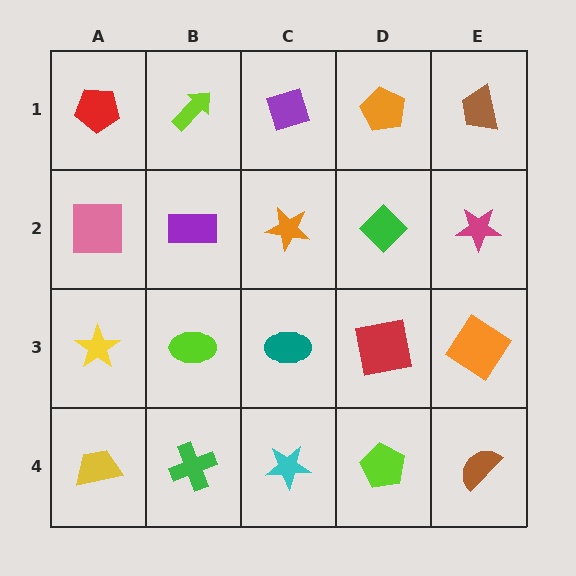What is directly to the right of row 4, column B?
A cyan star.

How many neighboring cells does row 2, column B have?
4.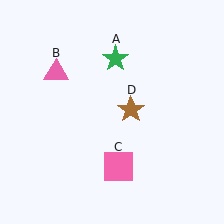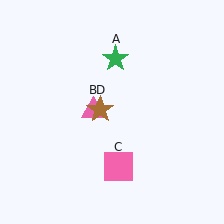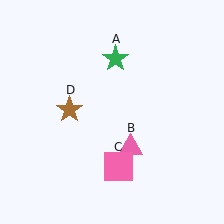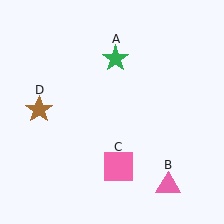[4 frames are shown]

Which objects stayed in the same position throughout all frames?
Green star (object A) and pink square (object C) remained stationary.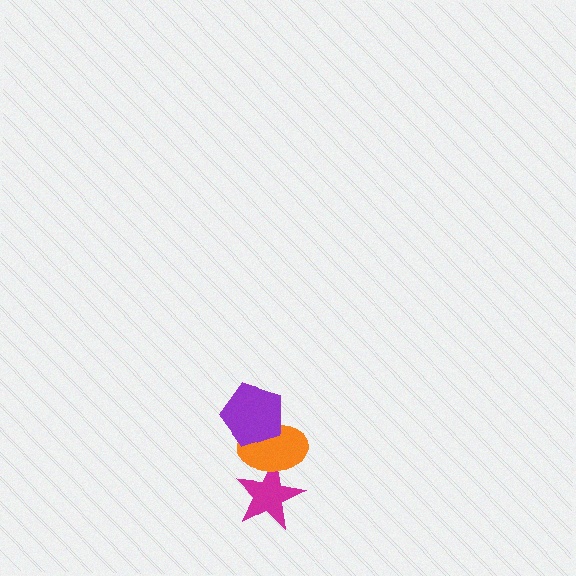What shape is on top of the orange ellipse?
The purple pentagon is on top of the orange ellipse.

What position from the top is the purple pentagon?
The purple pentagon is 1st from the top.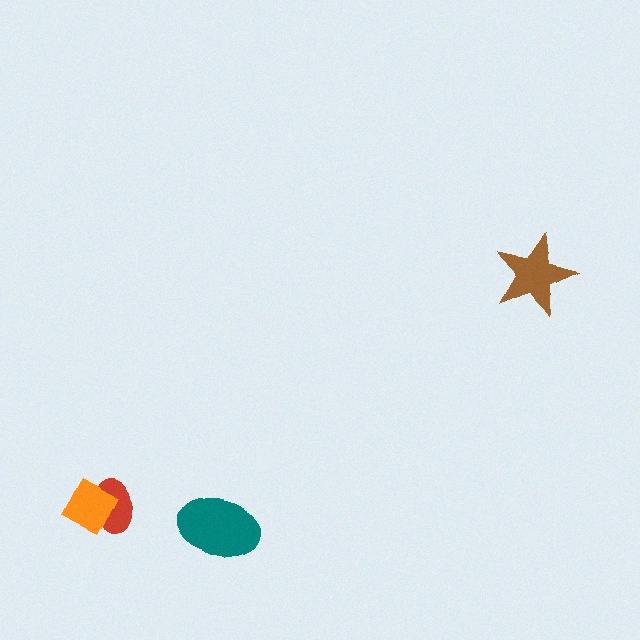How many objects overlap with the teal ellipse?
0 objects overlap with the teal ellipse.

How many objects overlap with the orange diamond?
1 object overlaps with the orange diamond.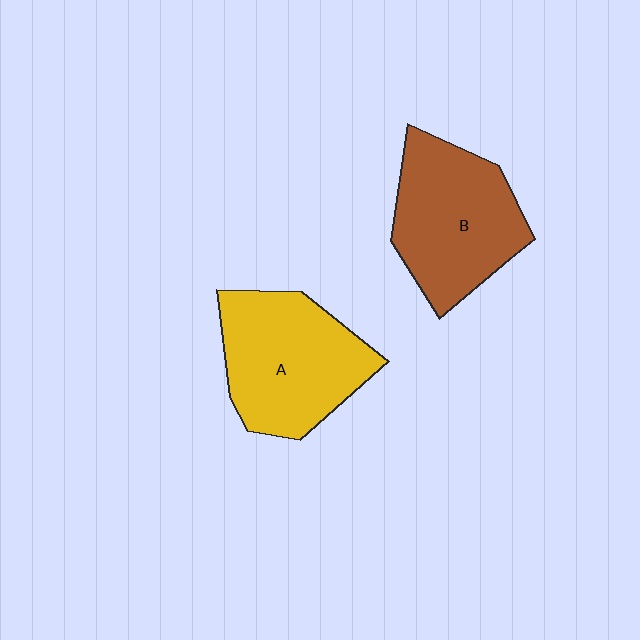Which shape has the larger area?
Shape A (yellow).